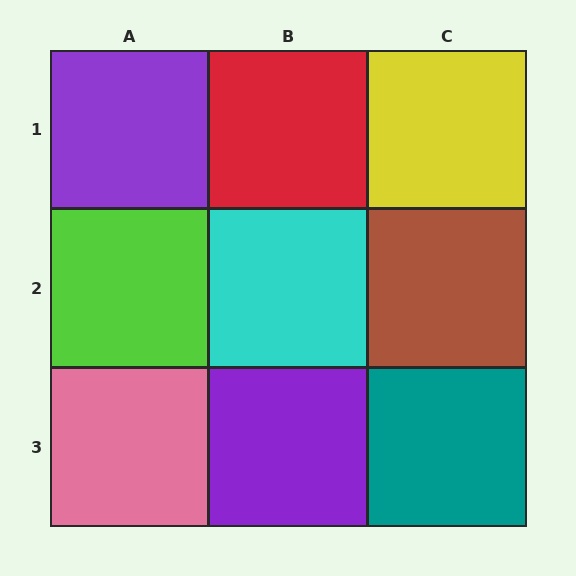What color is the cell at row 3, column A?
Pink.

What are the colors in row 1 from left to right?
Purple, red, yellow.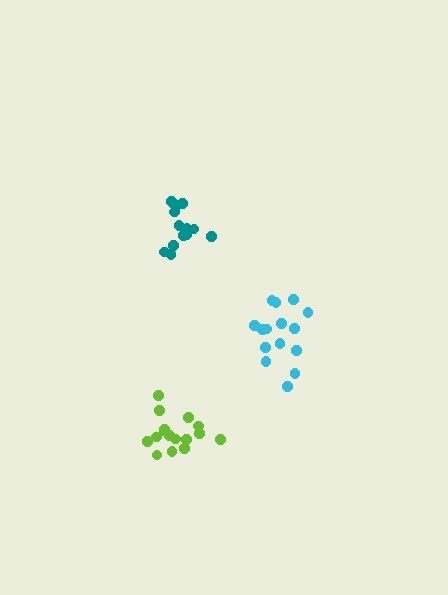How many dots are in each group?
Group 1: 16 dots, Group 2: 15 dots, Group 3: 15 dots (46 total).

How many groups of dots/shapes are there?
There are 3 groups.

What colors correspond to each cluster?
The clusters are colored: lime, teal, cyan.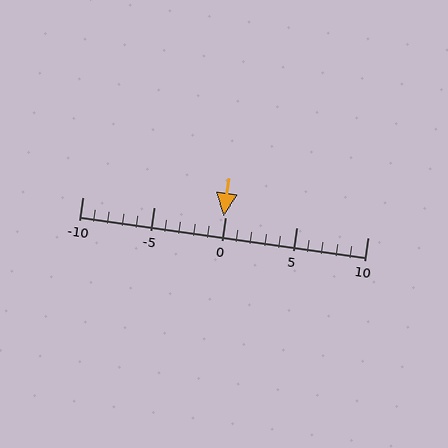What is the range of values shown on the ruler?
The ruler shows values from -10 to 10.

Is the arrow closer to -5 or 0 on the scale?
The arrow is closer to 0.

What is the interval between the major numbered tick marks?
The major tick marks are spaced 5 units apart.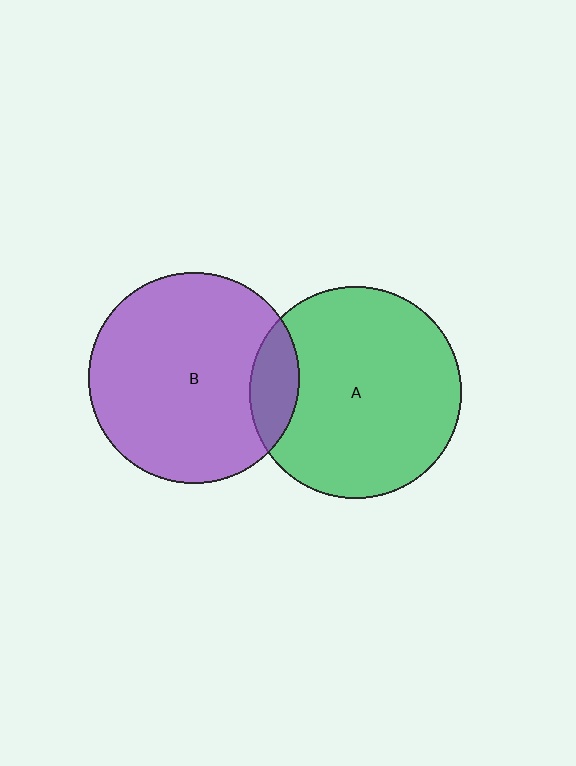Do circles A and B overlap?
Yes.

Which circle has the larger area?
Circle A (green).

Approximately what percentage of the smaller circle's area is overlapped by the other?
Approximately 15%.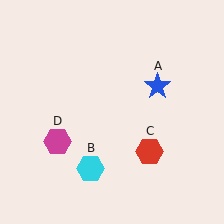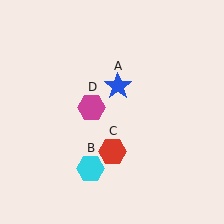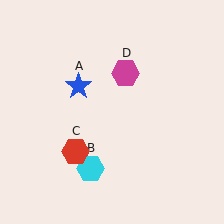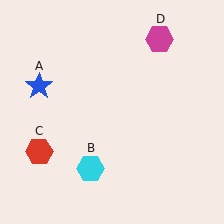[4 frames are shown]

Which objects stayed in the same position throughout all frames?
Cyan hexagon (object B) remained stationary.